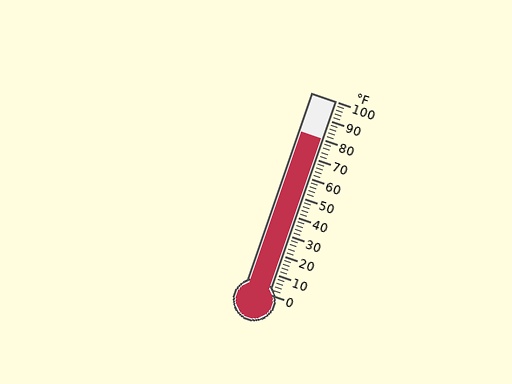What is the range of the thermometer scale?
The thermometer scale ranges from 0°F to 100°F.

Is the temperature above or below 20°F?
The temperature is above 20°F.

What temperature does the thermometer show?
The thermometer shows approximately 80°F.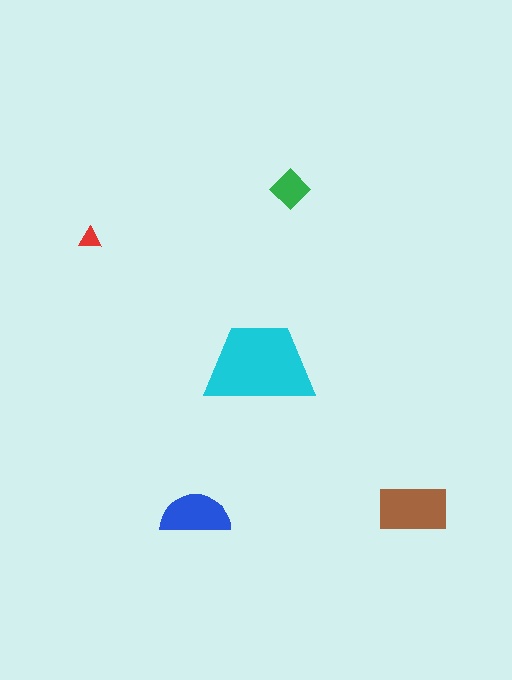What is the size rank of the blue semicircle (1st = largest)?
3rd.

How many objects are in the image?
There are 5 objects in the image.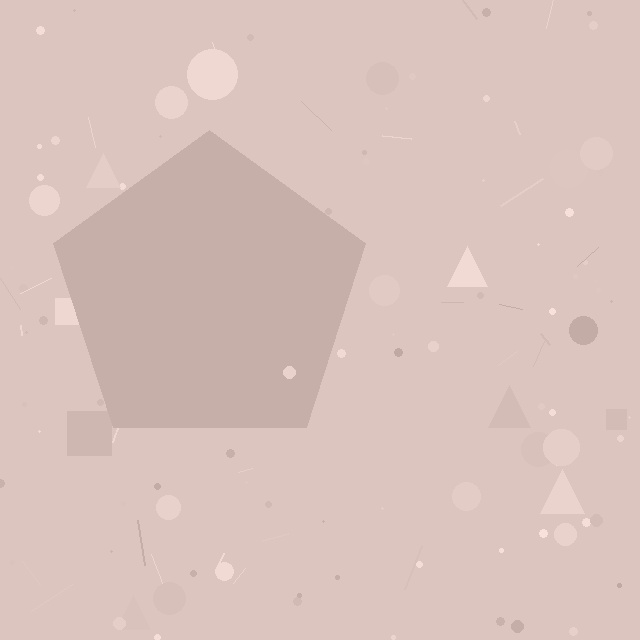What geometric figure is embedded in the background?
A pentagon is embedded in the background.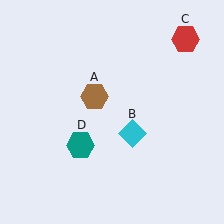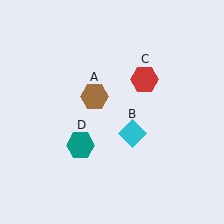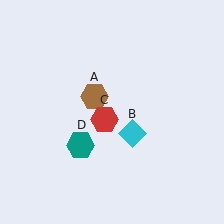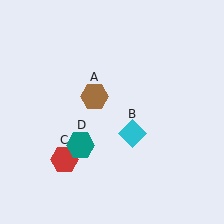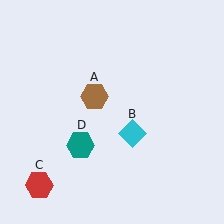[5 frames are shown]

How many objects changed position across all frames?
1 object changed position: red hexagon (object C).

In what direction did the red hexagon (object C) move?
The red hexagon (object C) moved down and to the left.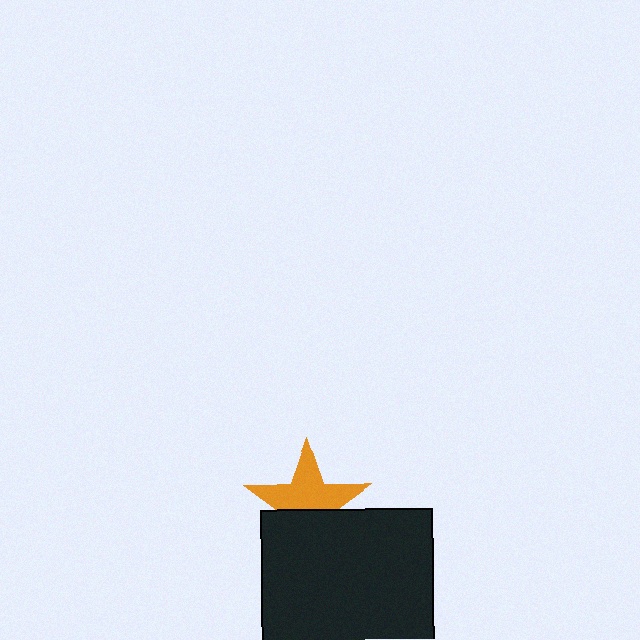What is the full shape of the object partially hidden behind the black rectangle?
The partially hidden object is an orange star.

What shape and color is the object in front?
The object in front is a black rectangle.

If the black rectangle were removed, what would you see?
You would see the complete orange star.